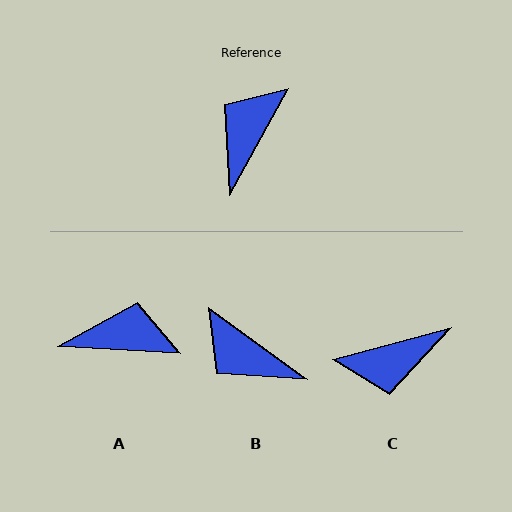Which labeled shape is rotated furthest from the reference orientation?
C, about 134 degrees away.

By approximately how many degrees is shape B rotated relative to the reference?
Approximately 82 degrees counter-clockwise.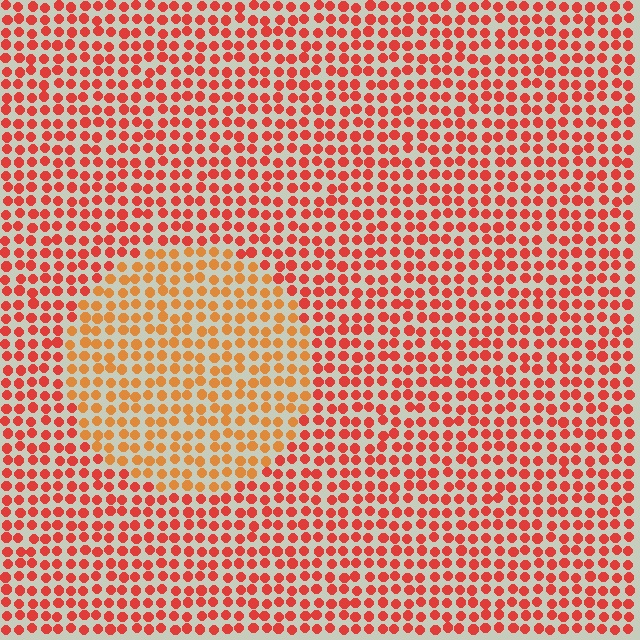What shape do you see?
I see a circle.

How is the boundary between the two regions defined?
The boundary is defined purely by a slight shift in hue (about 29 degrees). Spacing, size, and orientation are identical on both sides.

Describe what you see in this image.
The image is filled with small red elements in a uniform arrangement. A circle-shaped region is visible where the elements are tinted to a slightly different hue, forming a subtle color boundary.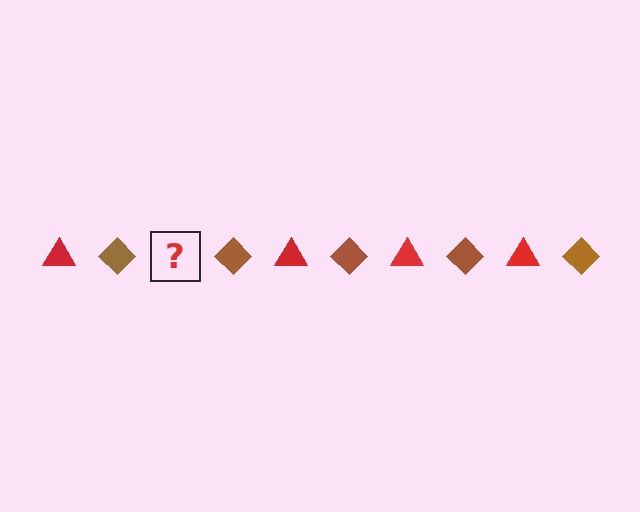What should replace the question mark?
The question mark should be replaced with a red triangle.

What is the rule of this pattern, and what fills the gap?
The rule is that the pattern alternates between red triangle and brown diamond. The gap should be filled with a red triangle.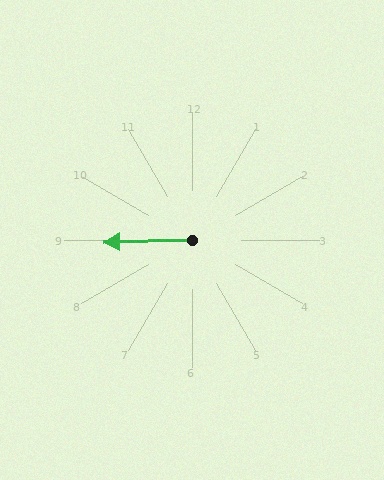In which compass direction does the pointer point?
West.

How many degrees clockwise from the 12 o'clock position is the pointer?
Approximately 269 degrees.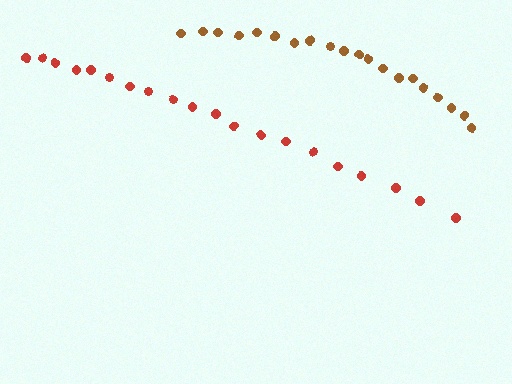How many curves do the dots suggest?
There are 2 distinct paths.